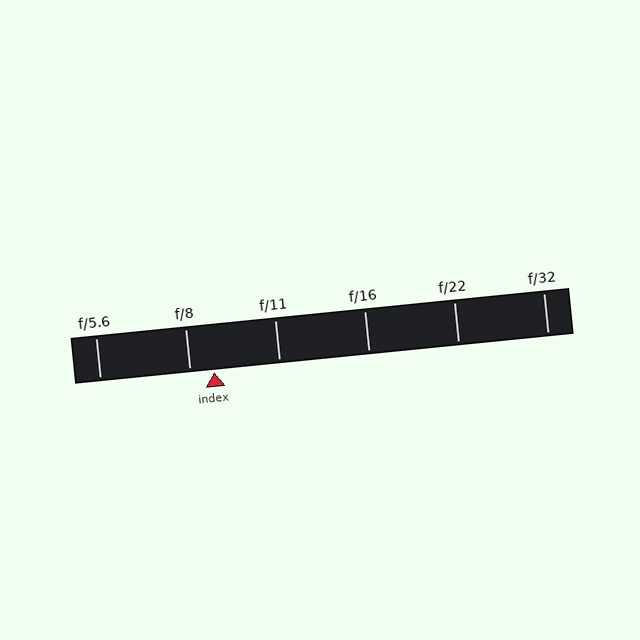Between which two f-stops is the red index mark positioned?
The index mark is between f/8 and f/11.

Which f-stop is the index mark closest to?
The index mark is closest to f/8.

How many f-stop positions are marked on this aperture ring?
There are 6 f-stop positions marked.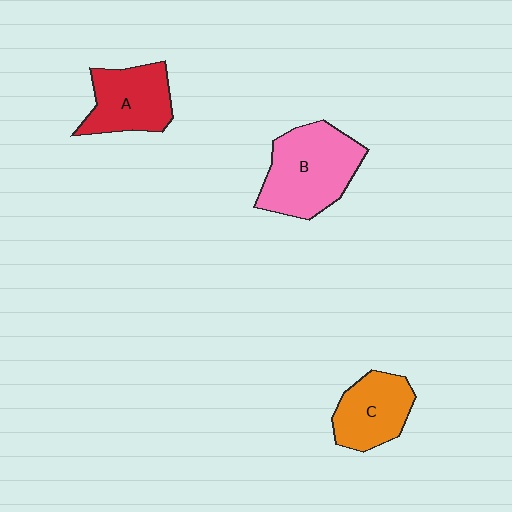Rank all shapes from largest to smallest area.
From largest to smallest: B (pink), A (red), C (orange).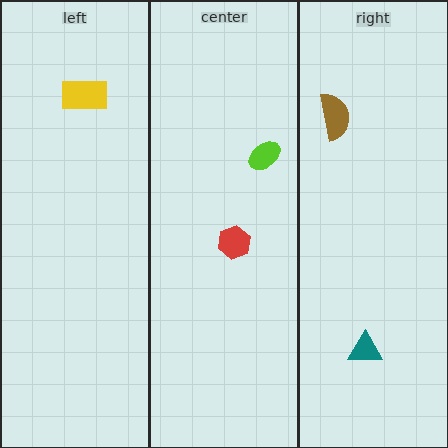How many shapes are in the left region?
1.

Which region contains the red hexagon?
The center region.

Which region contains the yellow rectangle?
The left region.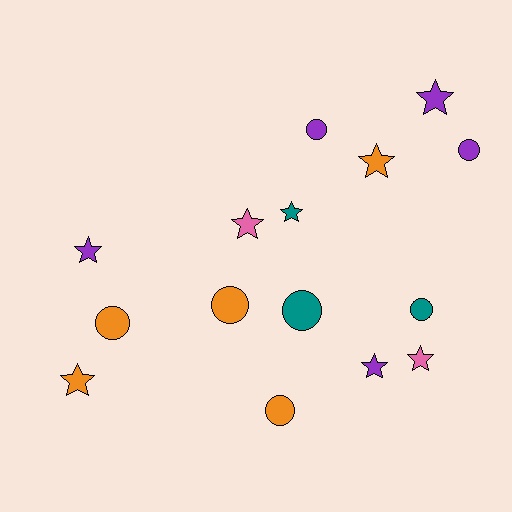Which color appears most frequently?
Orange, with 5 objects.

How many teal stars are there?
There is 1 teal star.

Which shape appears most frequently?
Star, with 8 objects.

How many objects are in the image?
There are 15 objects.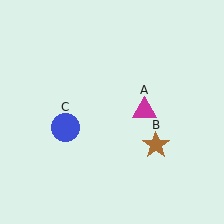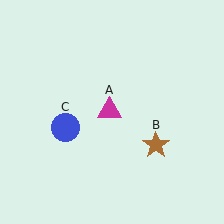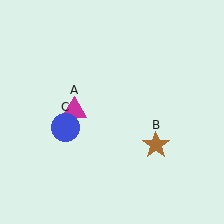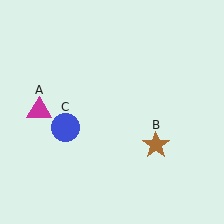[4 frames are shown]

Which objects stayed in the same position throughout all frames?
Brown star (object B) and blue circle (object C) remained stationary.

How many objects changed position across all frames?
1 object changed position: magenta triangle (object A).